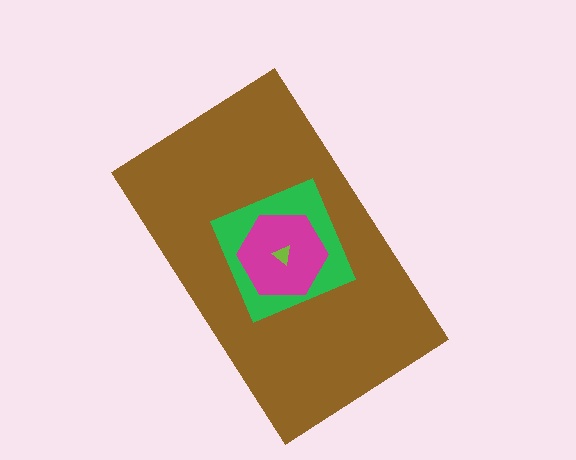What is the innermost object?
The lime triangle.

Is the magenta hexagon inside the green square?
Yes.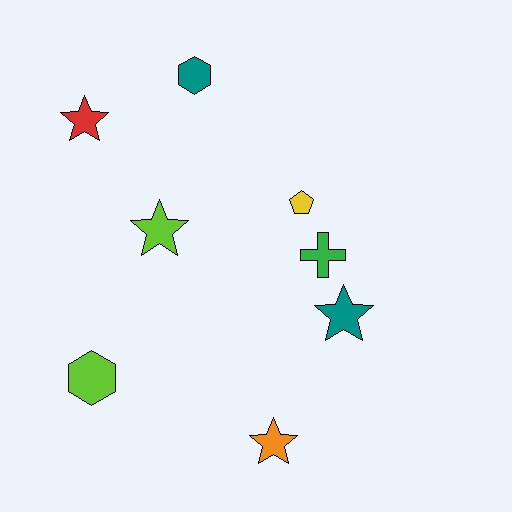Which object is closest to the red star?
The teal hexagon is closest to the red star.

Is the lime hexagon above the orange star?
Yes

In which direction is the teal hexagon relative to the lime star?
The teal hexagon is above the lime star.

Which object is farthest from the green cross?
The red star is farthest from the green cross.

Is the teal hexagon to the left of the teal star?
Yes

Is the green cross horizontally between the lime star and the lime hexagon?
No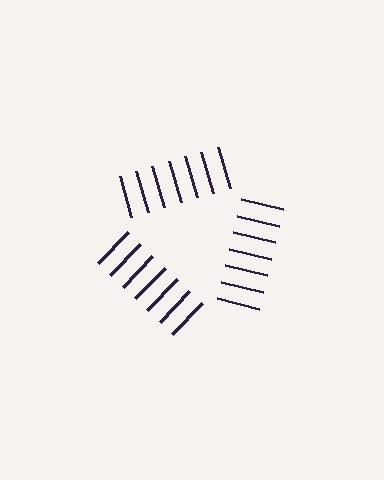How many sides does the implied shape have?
3 sides — the line-ends trace a triangle.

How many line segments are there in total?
21 — 7 along each of the 3 edges.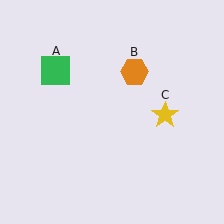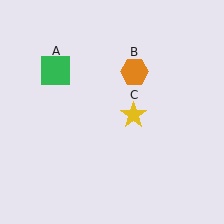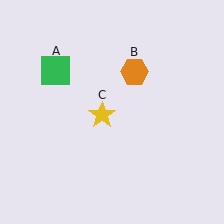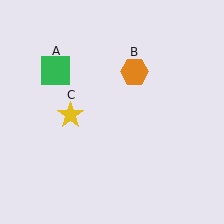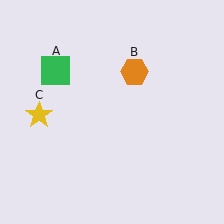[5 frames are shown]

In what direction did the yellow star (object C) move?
The yellow star (object C) moved left.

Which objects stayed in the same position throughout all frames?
Green square (object A) and orange hexagon (object B) remained stationary.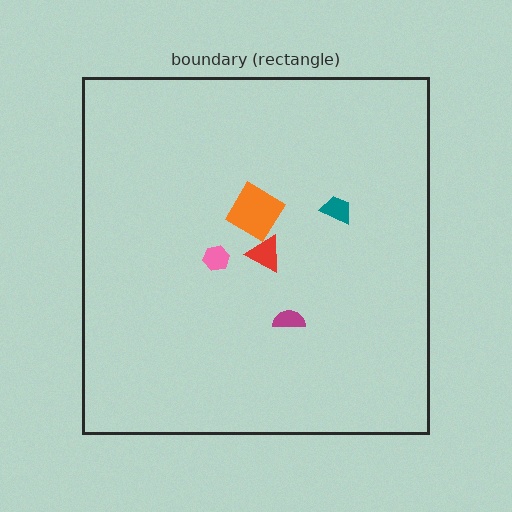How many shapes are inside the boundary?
5 inside, 0 outside.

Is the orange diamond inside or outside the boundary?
Inside.